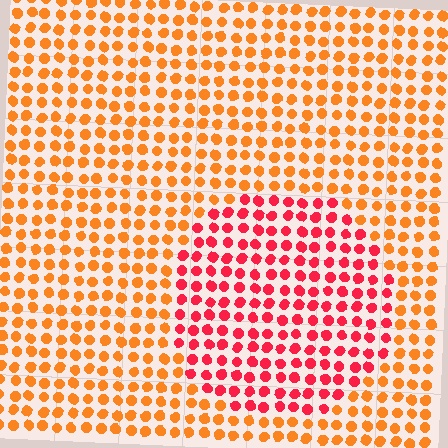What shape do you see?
I see a circle.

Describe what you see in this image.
The image is filled with small orange elements in a uniform arrangement. A circle-shaped region is visible where the elements are tinted to a slightly different hue, forming a subtle color boundary.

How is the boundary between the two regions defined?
The boundary is defined purely by a slight shift in hue (about 38 degrees). Spacing, size, and orientation are identical on both sides.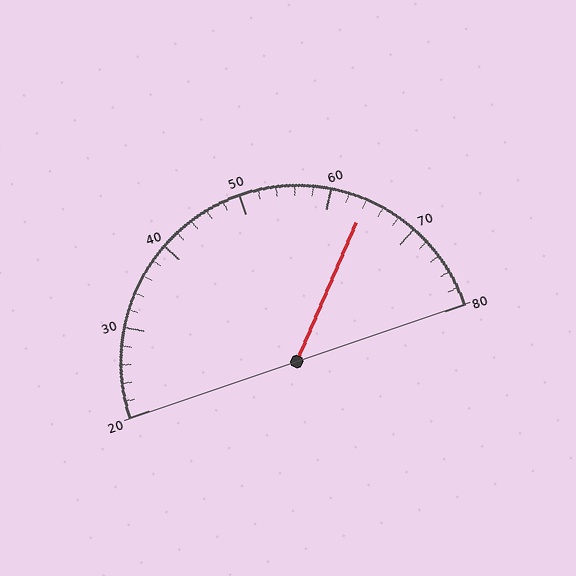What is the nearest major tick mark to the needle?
The nearest major tick mark is 60.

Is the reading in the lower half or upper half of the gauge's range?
The reading is in the upper half of the range (20 to 80).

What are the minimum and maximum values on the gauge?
The gauge ranges from 20 to 80.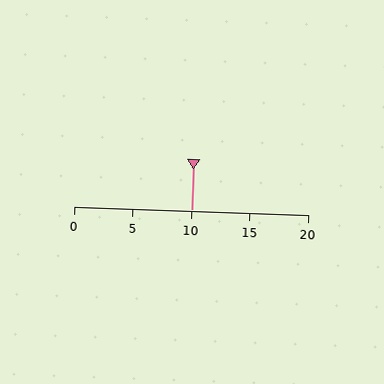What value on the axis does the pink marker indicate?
The marker indicates approximately 10.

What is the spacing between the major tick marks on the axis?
The major ticks are spaced 5 apart.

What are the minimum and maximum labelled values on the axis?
The axis runs from 0 to 20.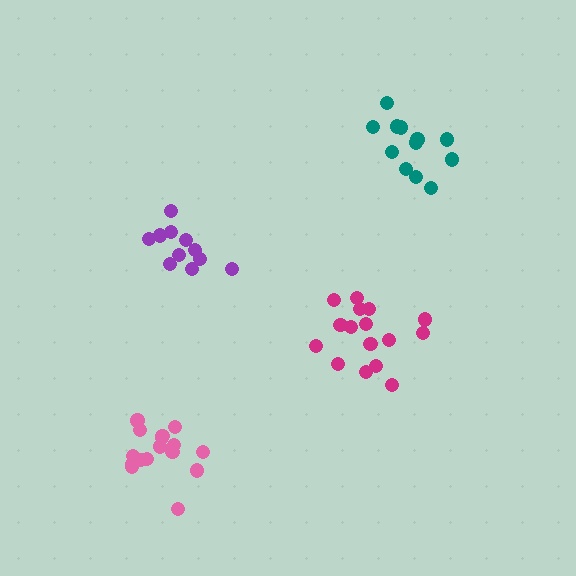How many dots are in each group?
Group 1: 16 dots, Group 2: 12 dots, Group 3: 11 dots, Group 4: 16 dots (55 total).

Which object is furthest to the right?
The teal cluster is rightmost.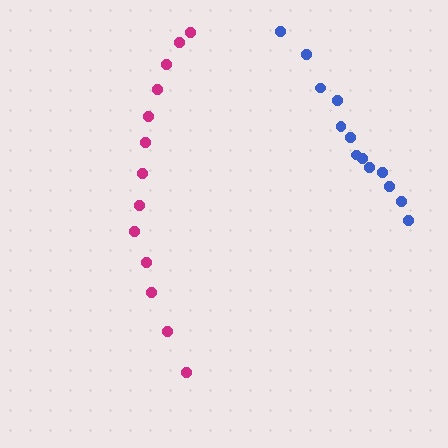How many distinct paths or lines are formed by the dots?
There are 2 distinct paths.